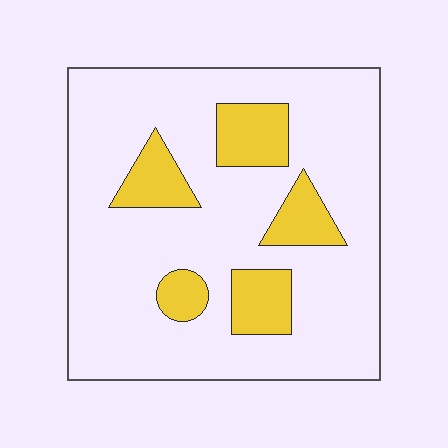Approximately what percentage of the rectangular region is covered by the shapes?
Approximately 20%.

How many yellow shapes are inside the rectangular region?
5.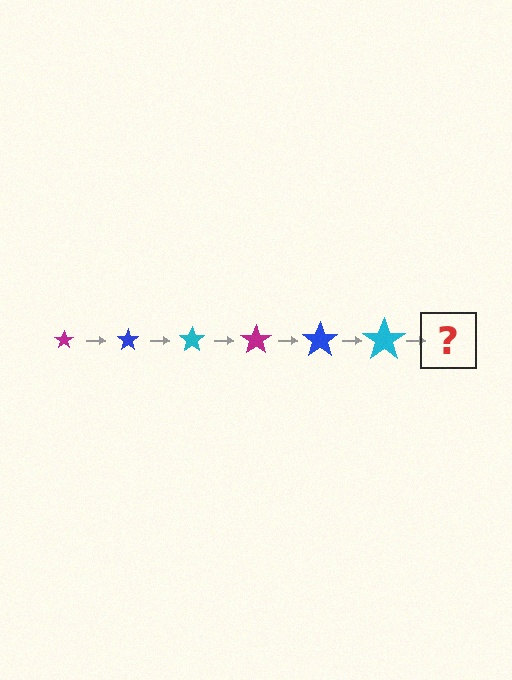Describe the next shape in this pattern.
It should be a magenta star, larger than the previous one.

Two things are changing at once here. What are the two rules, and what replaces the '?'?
The two rules are that the star grows larger each step and the color cycles through magenta, blue, and cyan. The '?' should be a magenta star, larger than the previous one.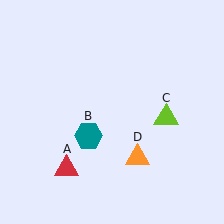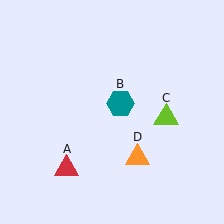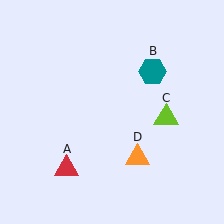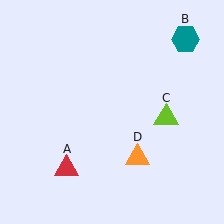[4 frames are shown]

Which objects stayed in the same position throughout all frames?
Red triangle (object A) and lime triangle (object C) and orange triangle (object D) remained stationary.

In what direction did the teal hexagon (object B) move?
The teal hexagon (object B) moved up and to the right.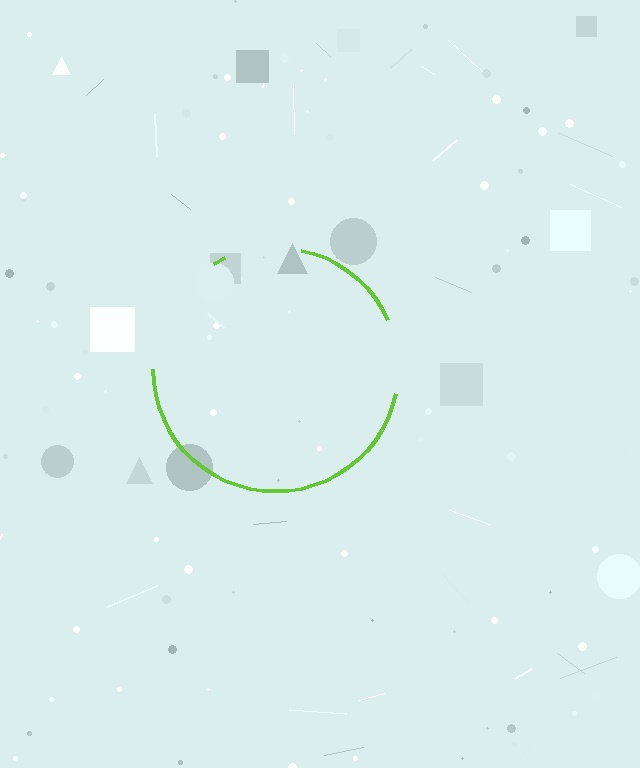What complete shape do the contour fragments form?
The contour fragments form a circle.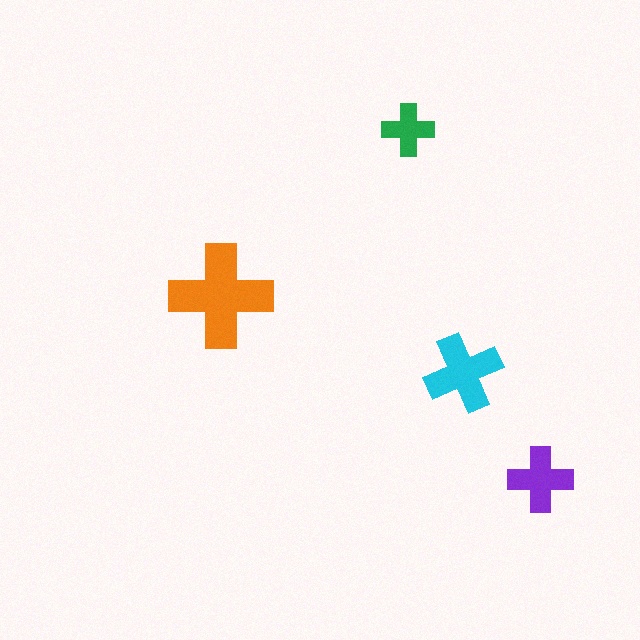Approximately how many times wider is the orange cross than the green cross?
About 2 times wider.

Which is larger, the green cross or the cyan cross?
The cyan one.